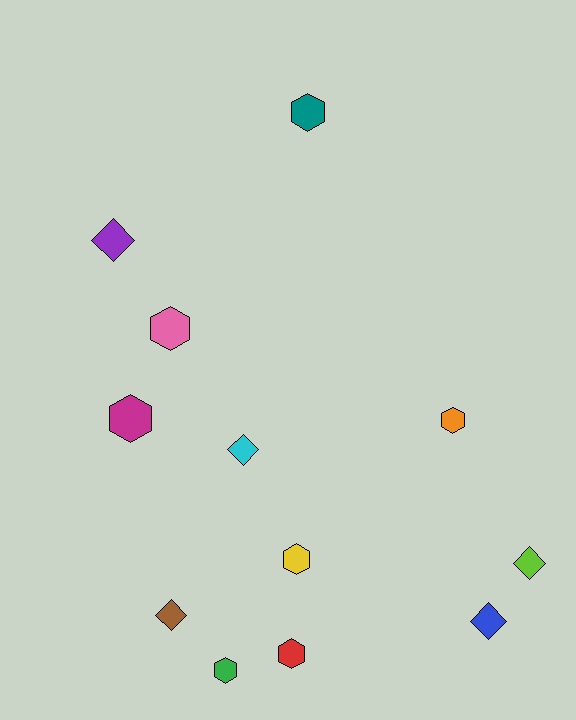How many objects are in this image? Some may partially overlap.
There are 12 objects.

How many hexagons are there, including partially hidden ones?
There are 7 hexagons.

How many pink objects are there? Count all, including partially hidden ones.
There is 1 pink object.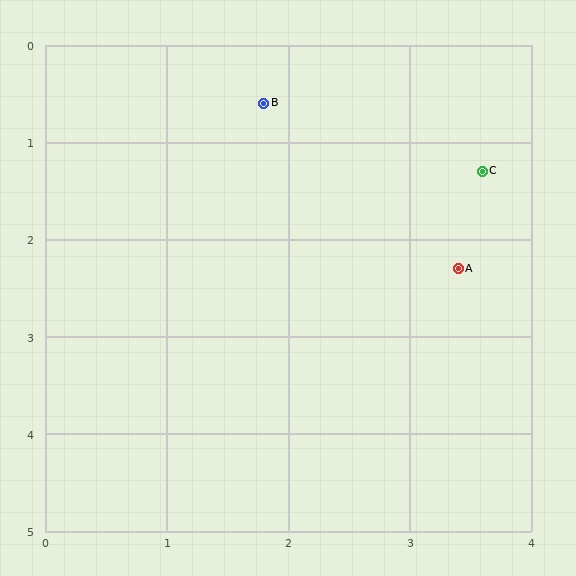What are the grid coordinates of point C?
Point C is at approximately (3.6, 1.3).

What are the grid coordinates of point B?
Point B is at approximately (1.8, 0.6).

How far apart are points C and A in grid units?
Points C and A are about 1.0 grid units apart.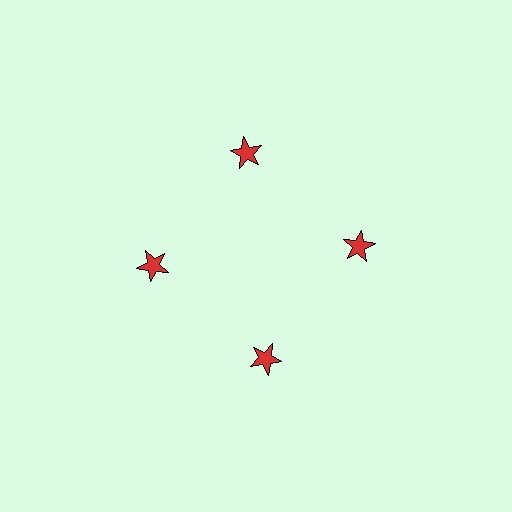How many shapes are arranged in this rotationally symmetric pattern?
There are 4 shapes, arranged in 4 groups of 1.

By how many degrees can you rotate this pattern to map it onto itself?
The pattern maps onto itself every 90 degrees of rotation.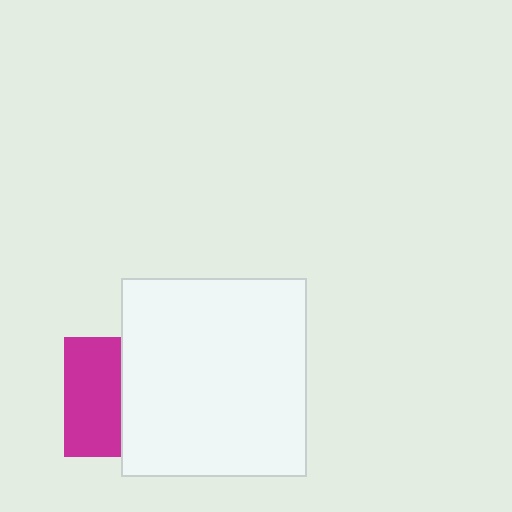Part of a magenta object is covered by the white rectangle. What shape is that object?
It is a square.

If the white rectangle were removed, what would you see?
You would see the complete magenta square.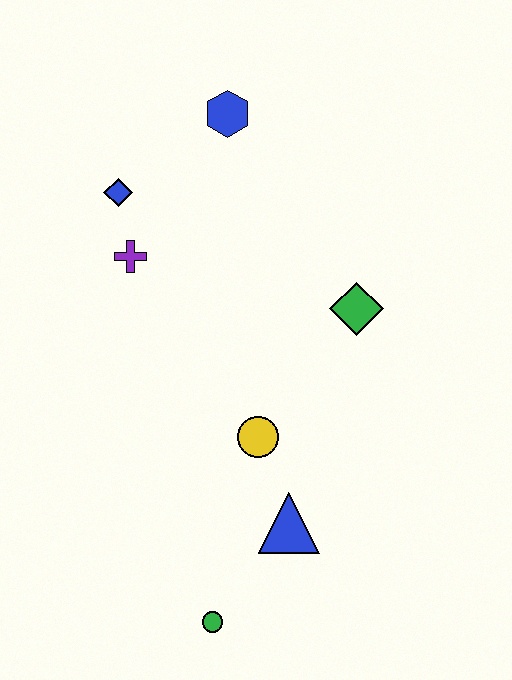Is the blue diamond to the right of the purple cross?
No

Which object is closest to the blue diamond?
The purple cross is closest to the blue diamond.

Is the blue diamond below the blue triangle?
No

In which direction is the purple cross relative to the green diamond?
The purple cross is to the left of the green diamond.